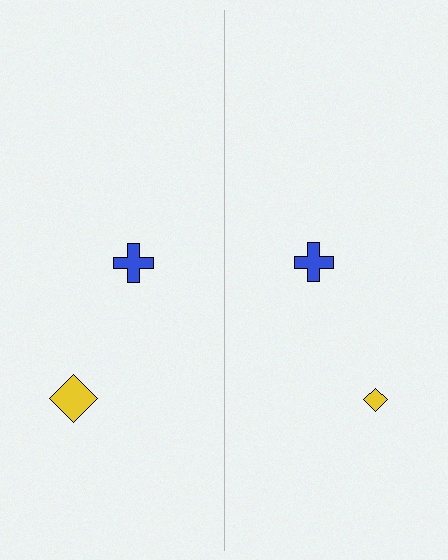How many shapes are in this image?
There are 4 shapes in this image.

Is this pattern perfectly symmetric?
No, the pattern is not perfectly symmetric. The yellow diamond on the right side has a different size than its mirror counterpart.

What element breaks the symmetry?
The yellow diamond on the right side has a different size than its mirror counterpart.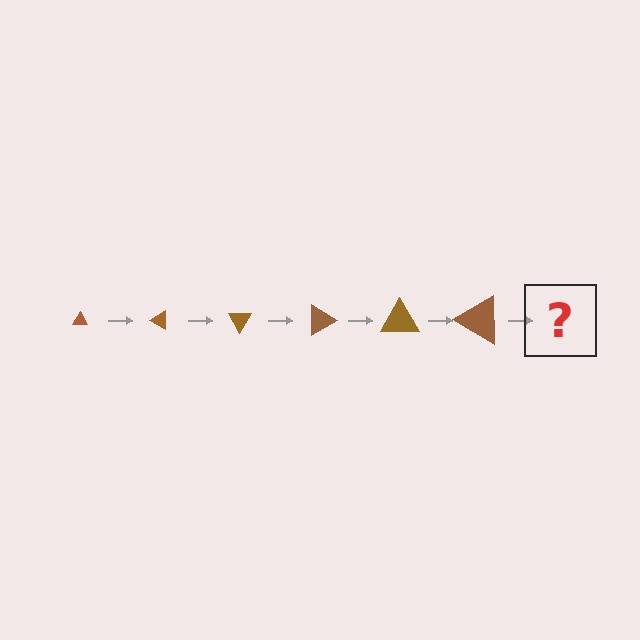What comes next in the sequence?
The next element should be a triangle, larger than the previous one and rotated 180 degrees from the start.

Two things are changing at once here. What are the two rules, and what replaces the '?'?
The two rules are that the triangle grows larger each step and it rotates 30 degrees each step. The '?' should be a triangle, larger than the previous one and rotated 180 degrees from the start.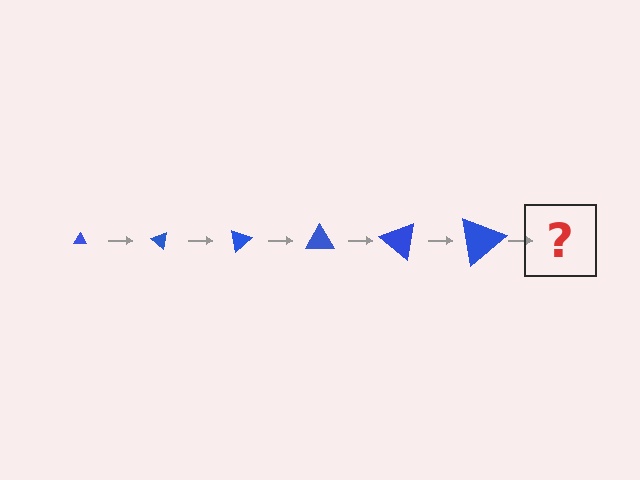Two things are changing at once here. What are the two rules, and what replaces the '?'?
The two rules are that the triangle grows larger each step and it rotates 40 degrees each step. The '?' should be a triangle, larger than the previous one and rotated 240 degrees from the start.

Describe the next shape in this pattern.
It should be a triangle, larger than the previous one and rotated 240 degrees from the start.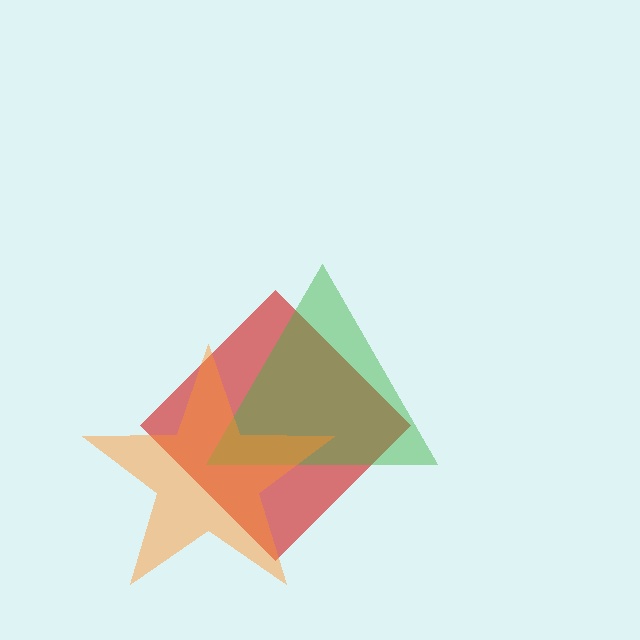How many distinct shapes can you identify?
There are 3 distinct shapes: a red diamond, a green triangle, an orange star.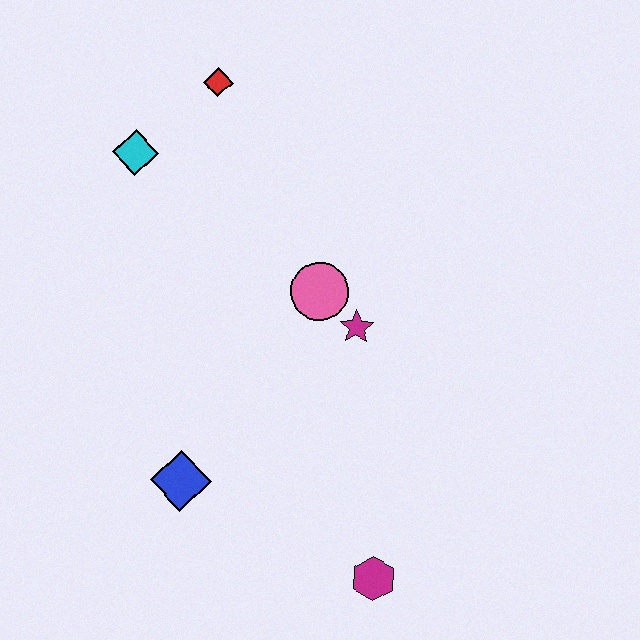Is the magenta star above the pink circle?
No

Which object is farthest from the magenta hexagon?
The red diamond is farthest from the magenta hexagon.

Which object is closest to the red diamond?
The cyan diamond is closest to the red diamond.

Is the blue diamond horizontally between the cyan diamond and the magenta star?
Yes